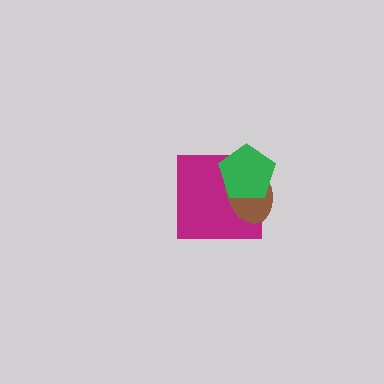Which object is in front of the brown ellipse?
The green pentagon is in front of the brown ellipse.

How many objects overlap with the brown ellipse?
2 objects overlap with the brown ellipse.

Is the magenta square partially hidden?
Yes, it is partially covered by another shape.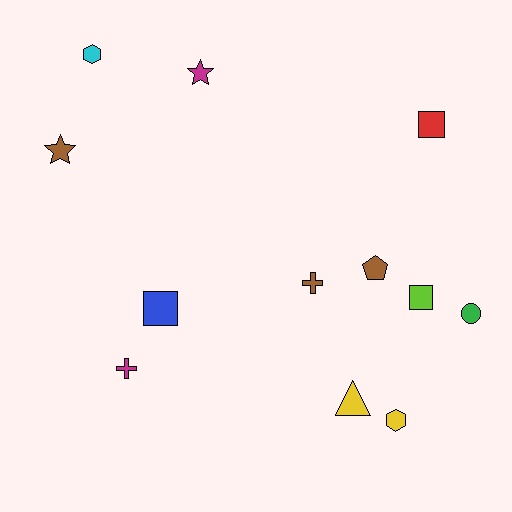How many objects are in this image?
There are 12 objects.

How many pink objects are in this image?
There are no pink objects.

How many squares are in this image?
There are 3 squares.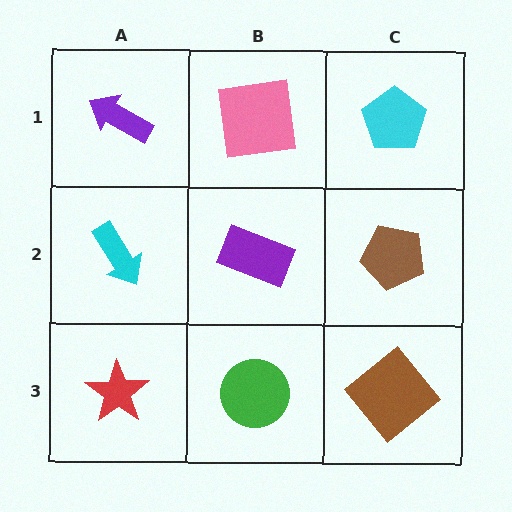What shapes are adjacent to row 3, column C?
A brown pentagon (row 2, column C), a green circle (row 3, column B).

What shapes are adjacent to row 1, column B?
A purple rectangle (row 2, column B), a purple arrow (row 1, column A), a cyan pentagon (row 1, column C).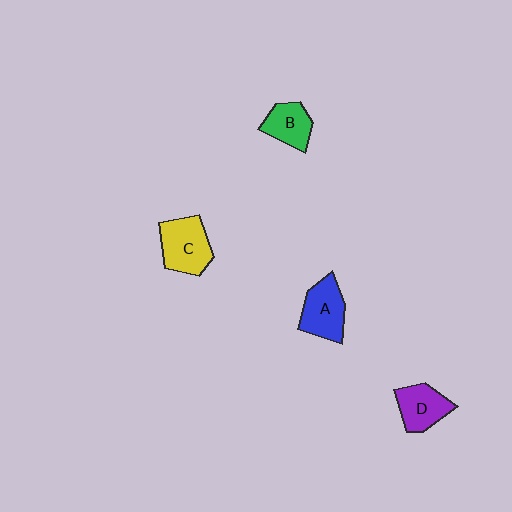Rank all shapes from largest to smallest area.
From largest to smallest: C (yellow), A (blue), D (purple), B (green).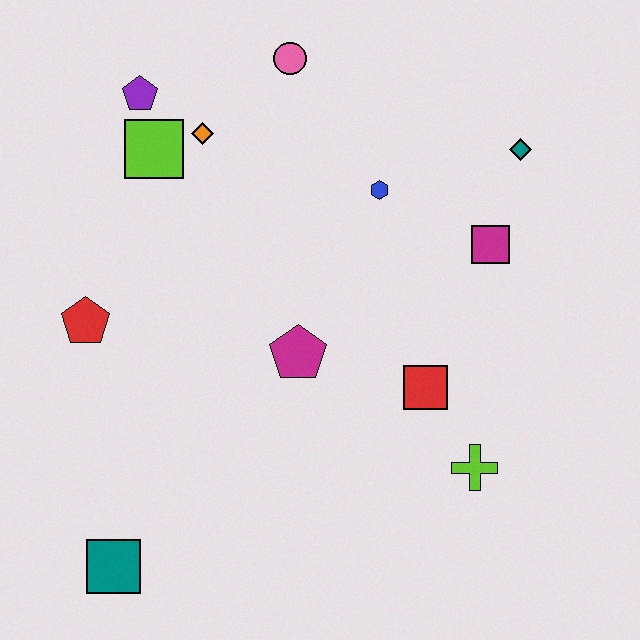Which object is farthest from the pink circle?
The teal square is farthest from the pink circle.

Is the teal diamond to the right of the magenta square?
Yes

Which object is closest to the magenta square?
The teal diamond is closest to the magenta square.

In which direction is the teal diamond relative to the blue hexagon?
The teal diamond is to the right of the blue hexagon.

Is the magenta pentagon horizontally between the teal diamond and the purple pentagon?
Yes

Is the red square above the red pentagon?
No